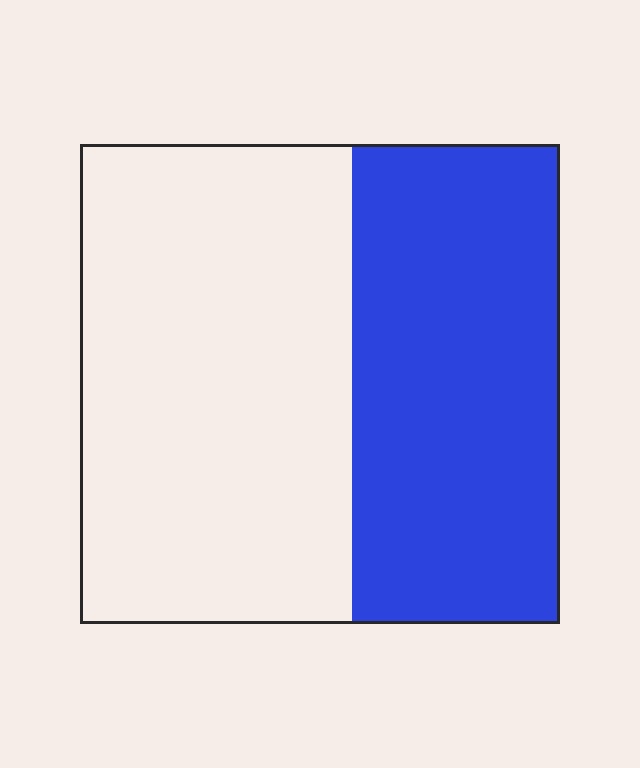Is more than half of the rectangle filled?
No.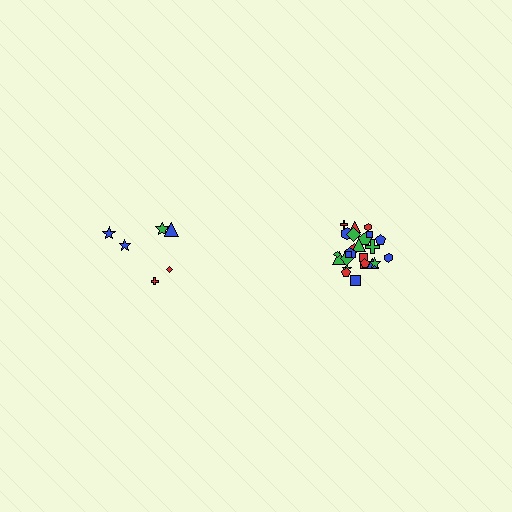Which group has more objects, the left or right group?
The right group.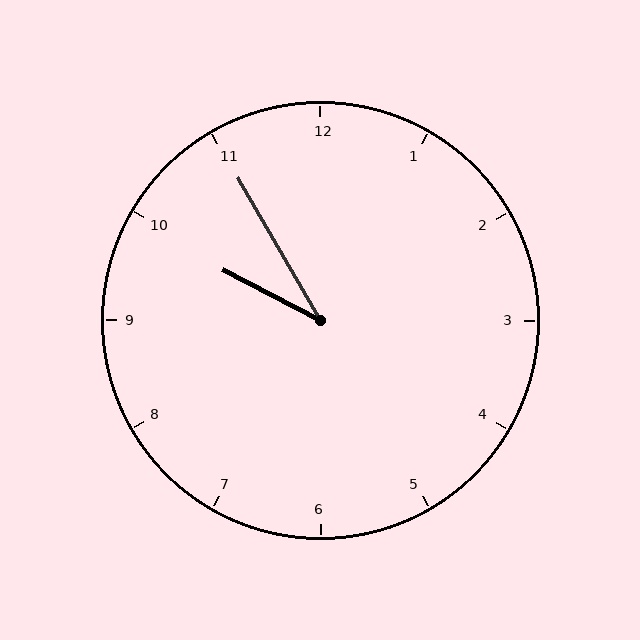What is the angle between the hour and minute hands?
Approximately 32 degrees.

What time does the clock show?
9:55.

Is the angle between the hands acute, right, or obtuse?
It is acute.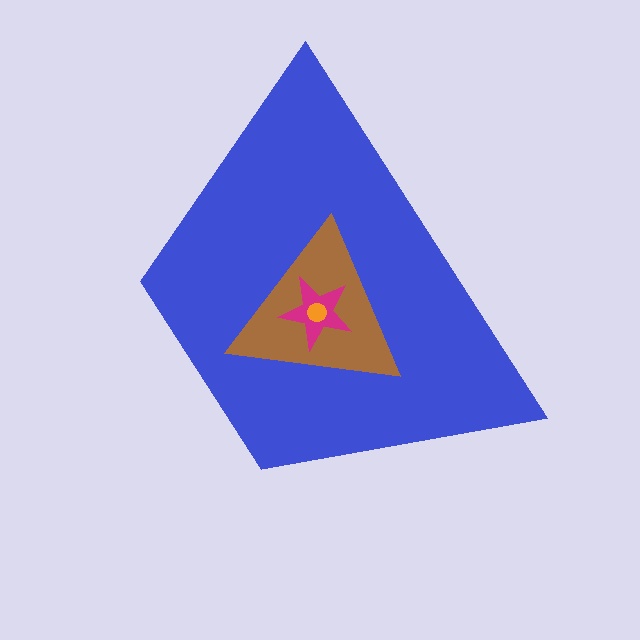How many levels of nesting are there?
4.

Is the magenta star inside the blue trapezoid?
Yes.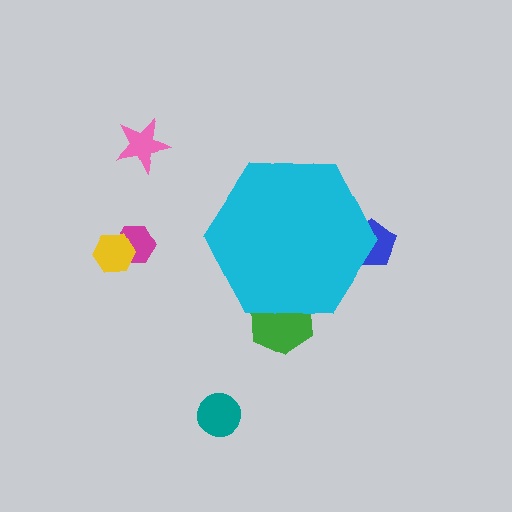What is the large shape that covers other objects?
A cyan hexagon.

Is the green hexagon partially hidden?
Yes, the green hexagon is partially hidden behind the cyan hexagon.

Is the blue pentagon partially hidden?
Yes, the blue pentagon is partially hidden behind the cyan hexagon.